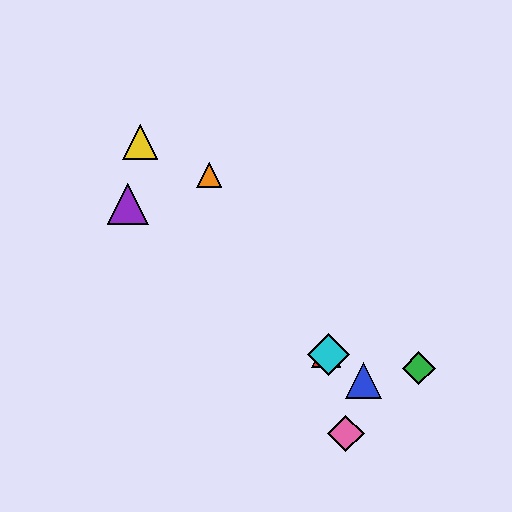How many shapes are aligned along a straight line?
4 shapes (the red triangle, the blue triangle, the purple triangle, the cyan diamond) are aligned along a straight line.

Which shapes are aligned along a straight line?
The red triangle, the blue triangle, the purple triangle, the cyan diamond are aligned along a straight line.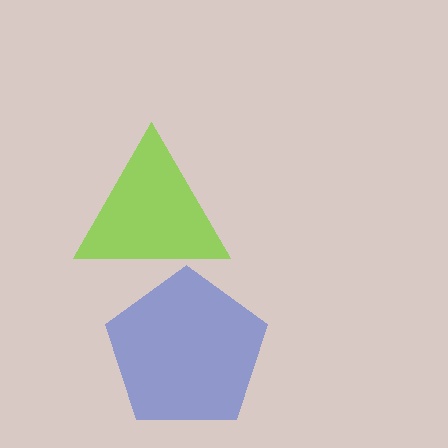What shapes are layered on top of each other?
The layered shapes are: a blue pentagon, a lime triangle.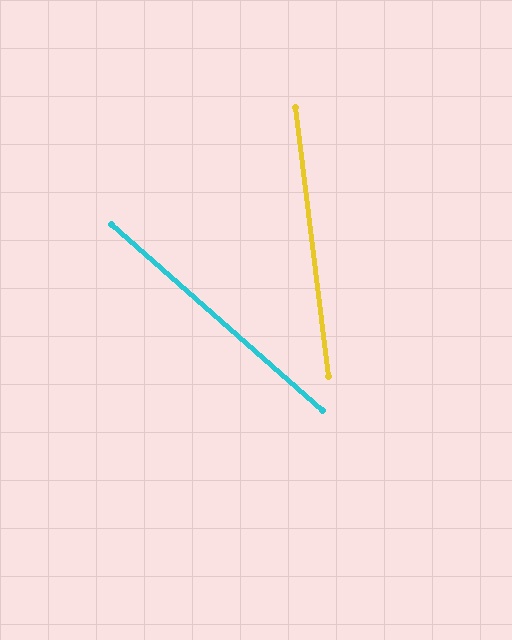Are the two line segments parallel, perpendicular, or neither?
Neither parallel nor perpendicular — they differ by about 42°.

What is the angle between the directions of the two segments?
Approximately 42 degrees.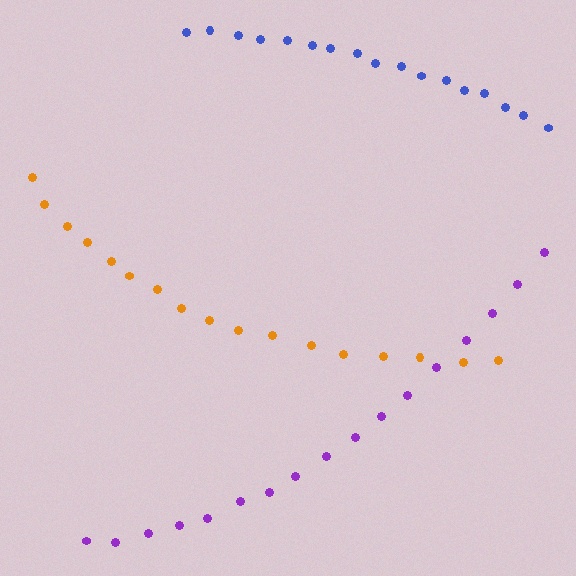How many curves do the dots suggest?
There are 3 distinct paths.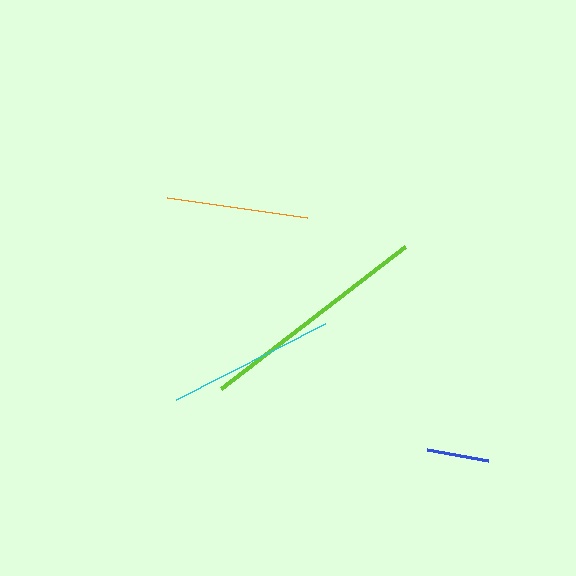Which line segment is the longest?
The lime line is the longest at approximately 232 pixels.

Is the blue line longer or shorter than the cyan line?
The cyan line is longer than the blue line.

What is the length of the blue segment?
The blue segment is approximately 62 pixels long.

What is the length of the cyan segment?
The cyan segment is approximately 167 pixels long.